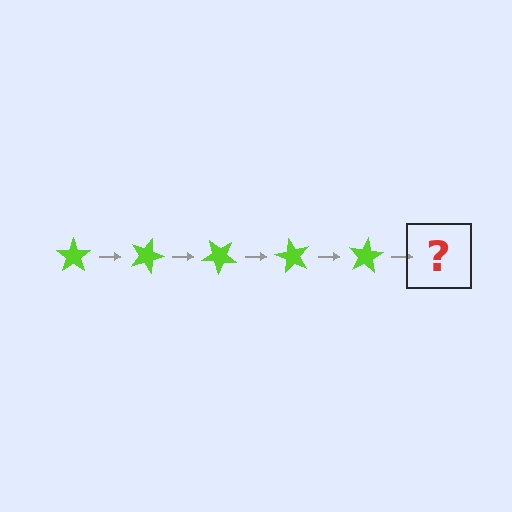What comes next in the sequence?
The next element should be a lime star rotated 100 degrees.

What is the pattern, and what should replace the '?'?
The pattern is that the star rotates 20 degrees each step. The '?' should be a lime star rotated 100 degrees.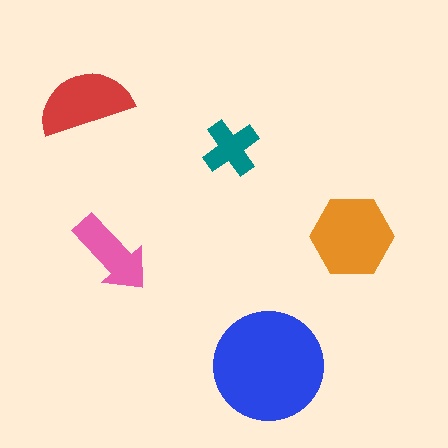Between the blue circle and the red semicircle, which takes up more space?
The blue circle.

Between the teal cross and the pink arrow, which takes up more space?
The pink arrow.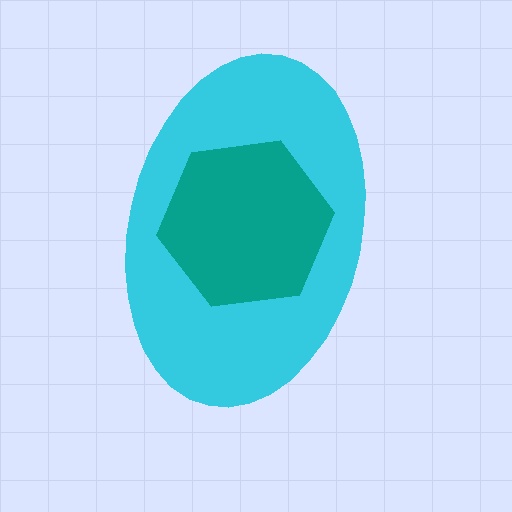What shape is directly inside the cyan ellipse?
The teal hexagon.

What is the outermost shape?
The cyan ellipse.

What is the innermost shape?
The teal hexagon.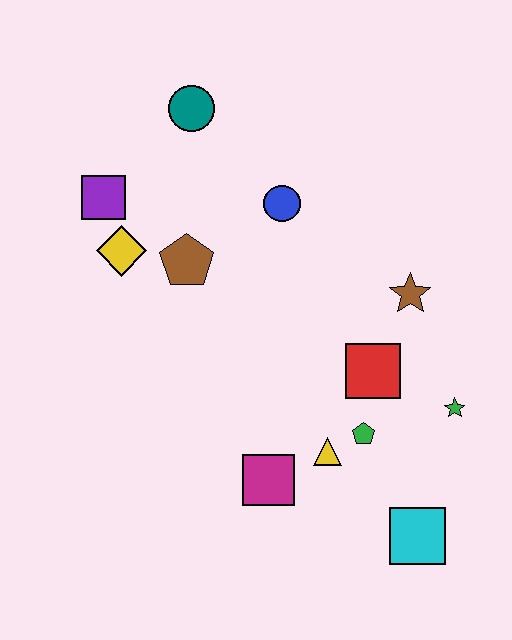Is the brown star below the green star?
No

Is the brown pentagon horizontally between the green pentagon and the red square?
No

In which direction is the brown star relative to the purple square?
The brown star is to the right of the purple square.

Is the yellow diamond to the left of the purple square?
No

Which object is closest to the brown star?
The red square is closest to the brown star.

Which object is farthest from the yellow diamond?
The cyan square is farthest from the yellow diamond.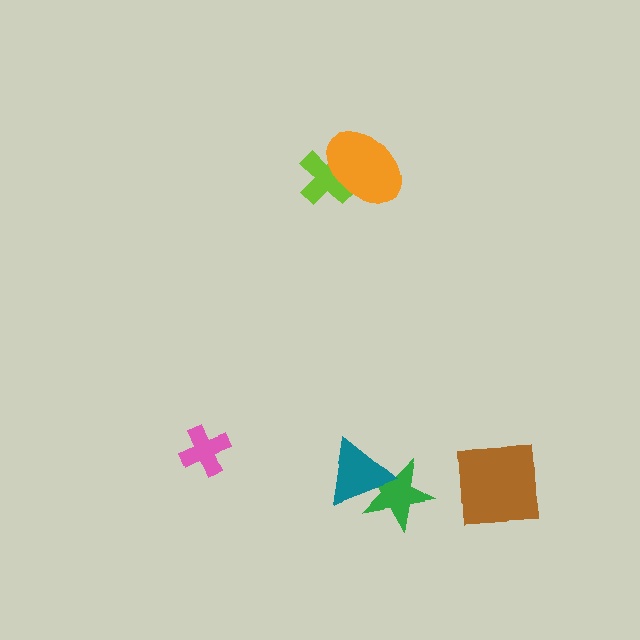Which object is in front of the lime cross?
The orange ellipse is in front of the lime cross.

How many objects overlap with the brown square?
0 objects overlap with the brown square.